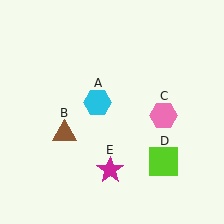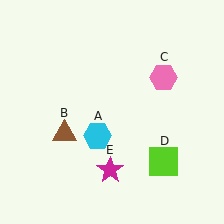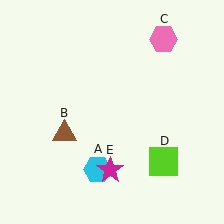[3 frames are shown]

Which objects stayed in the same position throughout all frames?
Brown triangle (object B) and lime square (object D) and magenta star (object E) remained stationary.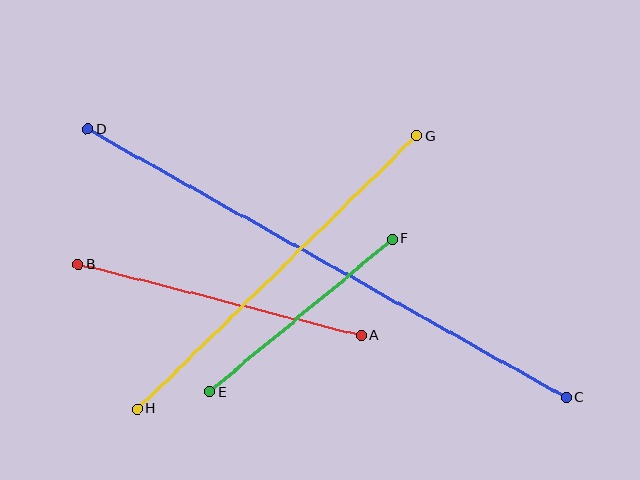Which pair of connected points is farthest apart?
Points C and D are farthest apart.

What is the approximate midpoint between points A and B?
The midpoint is at approximately (220, 300) pixels.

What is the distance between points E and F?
The distance is approximately 238 pixels.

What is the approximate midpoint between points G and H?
The midpoint is at approximately (277, 272) pixels.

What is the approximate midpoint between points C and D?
The midpoint is at approximately (327, 263) pixels.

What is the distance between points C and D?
The distance is approximately 549 pixels.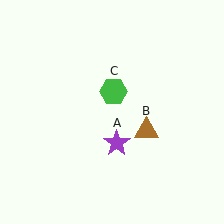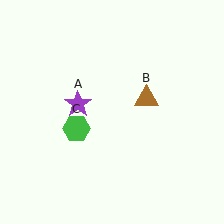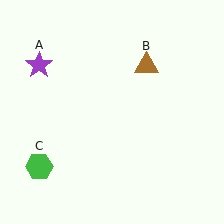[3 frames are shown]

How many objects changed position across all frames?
3 objects changed position: purple star (object A), brown triangle (object B), green hexagon (object C).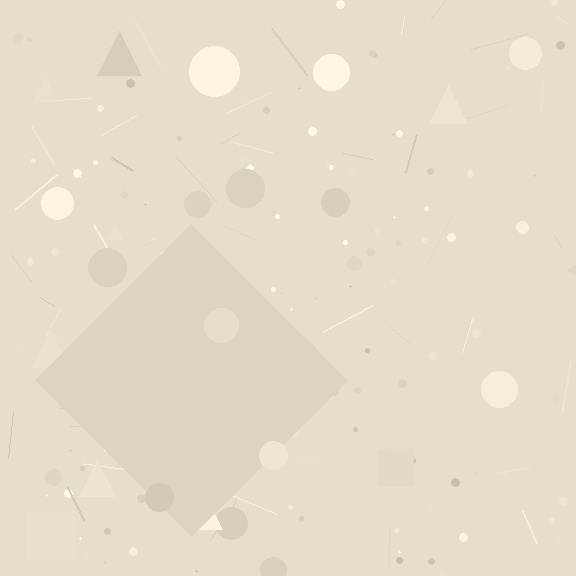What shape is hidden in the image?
A diamond is hidden in the image.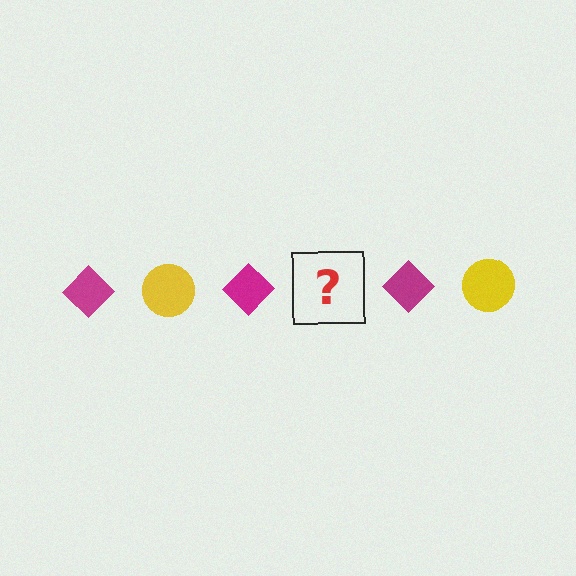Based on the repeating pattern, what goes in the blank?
The blank should be a yellow circle.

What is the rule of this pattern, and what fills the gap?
The rule is that the pattern alternates between magenta diamond and yellow circle. The gap should be filled with a yellow circle.